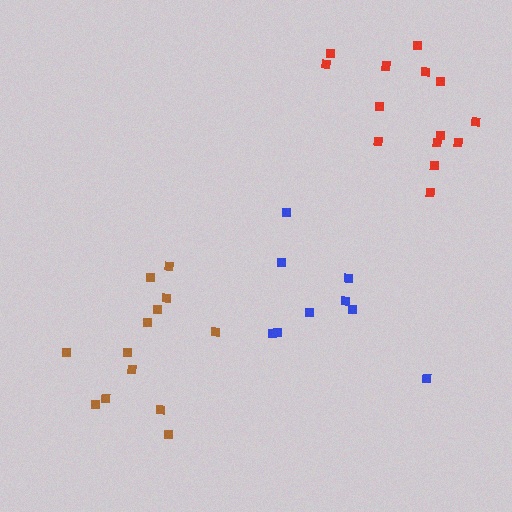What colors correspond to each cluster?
The clusters are colored: brown, blue, red.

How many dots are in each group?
Group 1: 13 dots, Group 2: 9 dots, Group 3: 14 dots (36 total).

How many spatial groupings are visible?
There are 3 spatial groupings.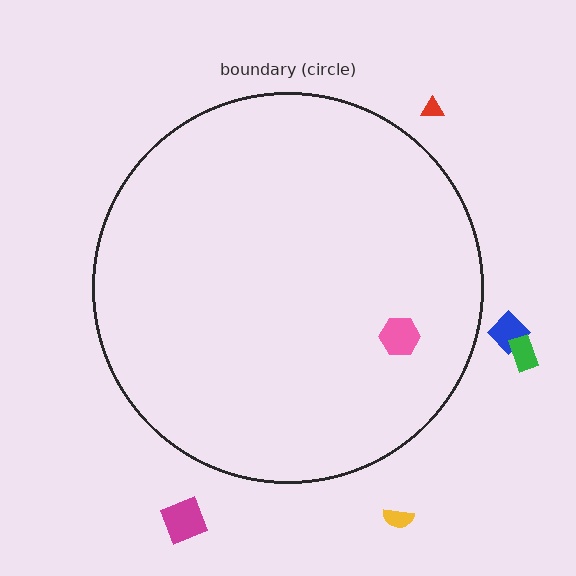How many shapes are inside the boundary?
1 inside, 5 outside.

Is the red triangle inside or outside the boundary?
Outside.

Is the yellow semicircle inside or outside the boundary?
Outside.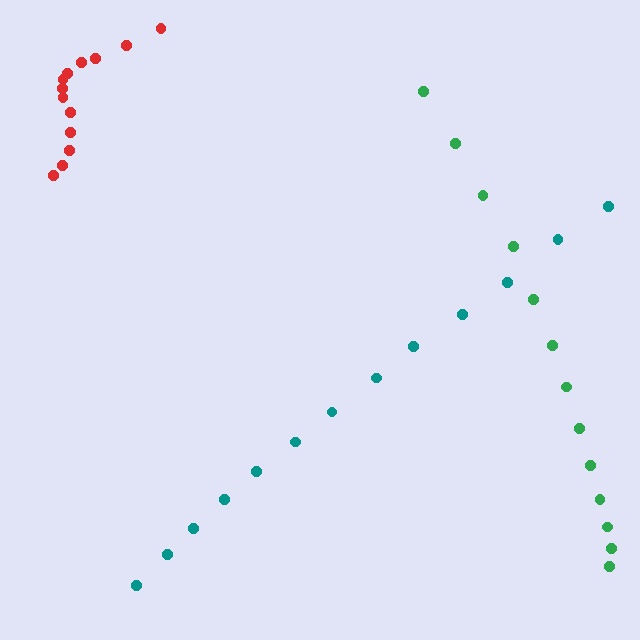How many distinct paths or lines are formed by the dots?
There are 3 distinct paths.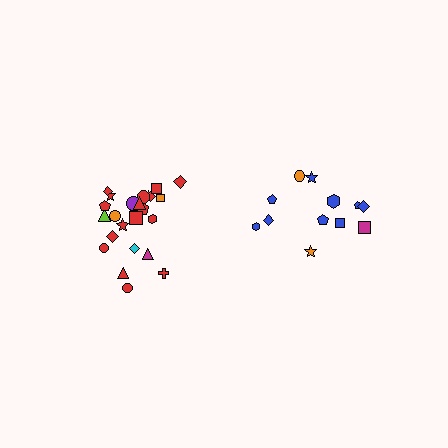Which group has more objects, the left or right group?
The left group.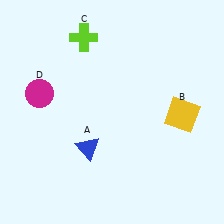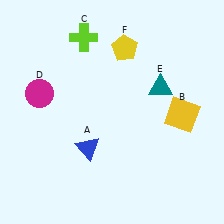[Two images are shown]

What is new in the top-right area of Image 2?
A yellow pentagon (F) was added in the top-right area of Image 2.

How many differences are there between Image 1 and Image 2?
There are 2 differences between the two images.